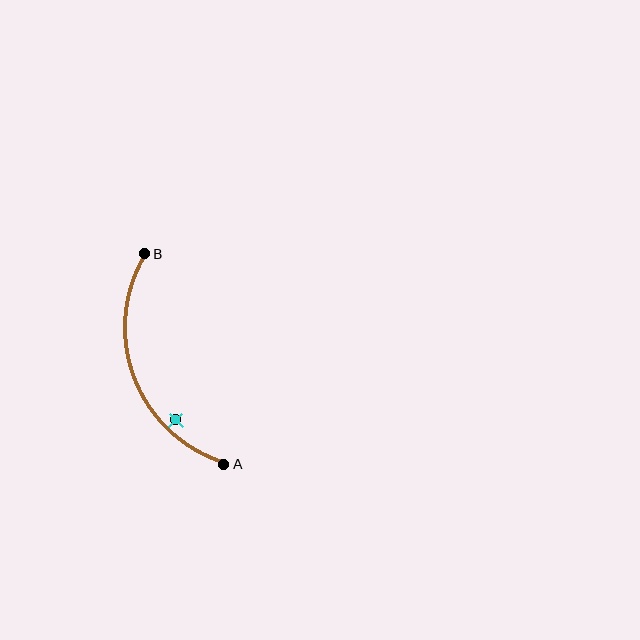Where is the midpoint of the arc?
The arc midpoint is the point on the curve farthest from the straight line joining A and B. It sits to the left of that line.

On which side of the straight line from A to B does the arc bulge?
The arc bulges to the left of the straight line connecting A and B.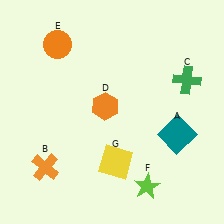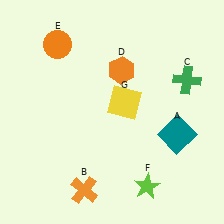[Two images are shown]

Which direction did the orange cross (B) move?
The orange cross (B) moved right.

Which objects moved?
The objects that moved are: the orange cross (B), the orange hexagon (D), the yellow square (G).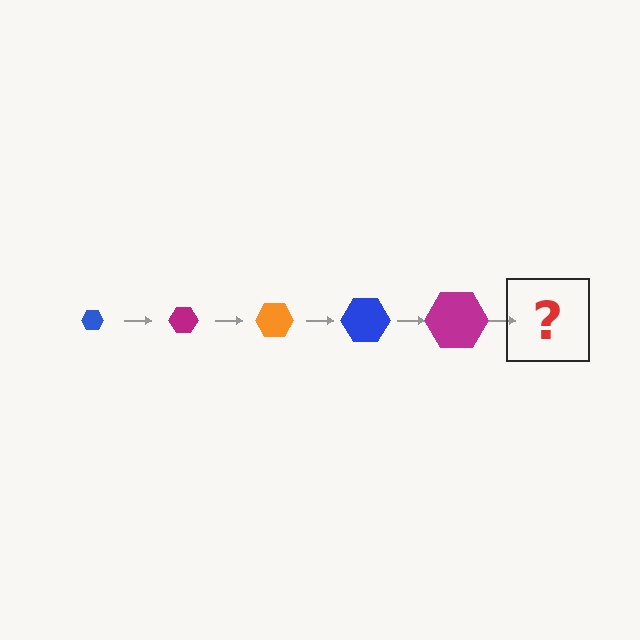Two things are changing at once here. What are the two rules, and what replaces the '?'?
The two rules are that the hexagon grows larger each step and the color cycles through blue, magenta, and orange. The '?' should be an orange hexagon, larger than the previous one.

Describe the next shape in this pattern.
It should be an orange hexagon, larger than the previous one.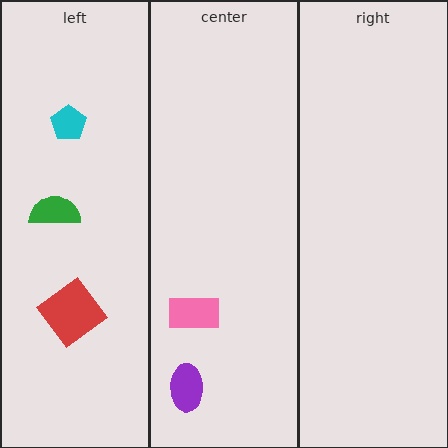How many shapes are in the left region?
3.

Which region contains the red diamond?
The left region.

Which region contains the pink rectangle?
The center region.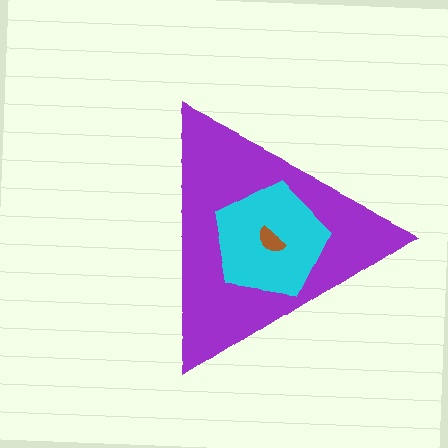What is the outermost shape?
The purple triangle.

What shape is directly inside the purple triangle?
The cyan pentagon.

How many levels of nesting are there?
3.